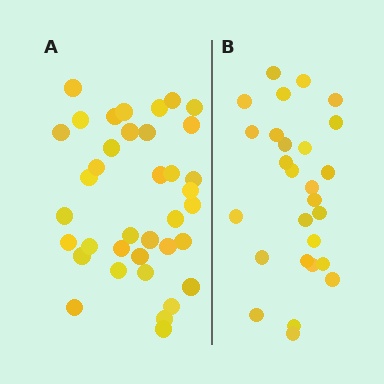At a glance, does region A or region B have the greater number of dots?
Region A (the left region) has more dots.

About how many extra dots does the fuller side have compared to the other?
Region A has roughly 10 or so more dots than region B.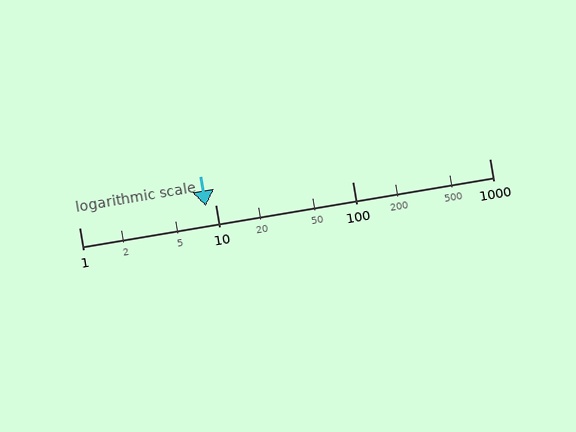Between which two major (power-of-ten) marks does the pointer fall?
The pointer is between 1 and 10.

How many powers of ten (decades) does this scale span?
The scale spans 3 decades, from 1 to 1000.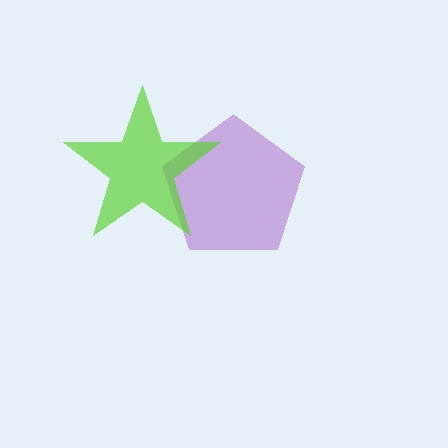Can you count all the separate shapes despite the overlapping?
Yes, there are 2 separate shapes.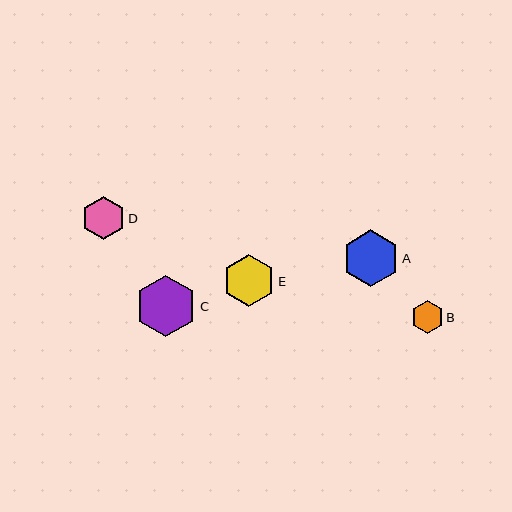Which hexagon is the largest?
Hexagon C is the largest with a size of approximately 61 pixels.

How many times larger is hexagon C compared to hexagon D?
Hexagon C is approximately 1.4 times the size of hexagon D.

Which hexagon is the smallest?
Hexagon B is the smallest with a size of approximately 32 pixels.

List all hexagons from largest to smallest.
From largest to smallest: C, A, E, D, B.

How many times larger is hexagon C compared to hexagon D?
Hexagon C is approximately 1.4 times the size of hexagon D.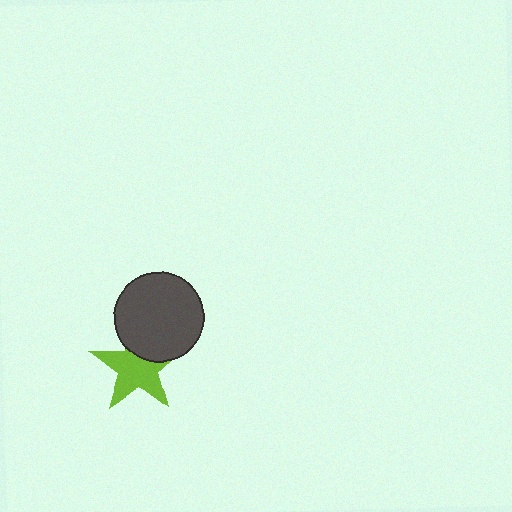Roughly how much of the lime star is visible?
Most of it is visible (roughly 70%).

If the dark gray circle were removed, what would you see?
You would see the complete lime star.